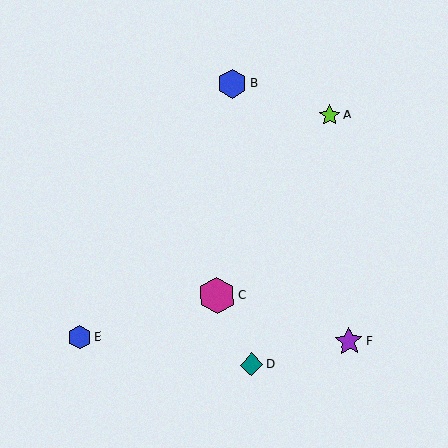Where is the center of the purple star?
The center of the purple star is at (349, 341).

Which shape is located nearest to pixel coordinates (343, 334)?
The purple star (labeled F) at (349, 341) is nearest to that location.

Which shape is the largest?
The magenta hexagon (labeled C) is the largest.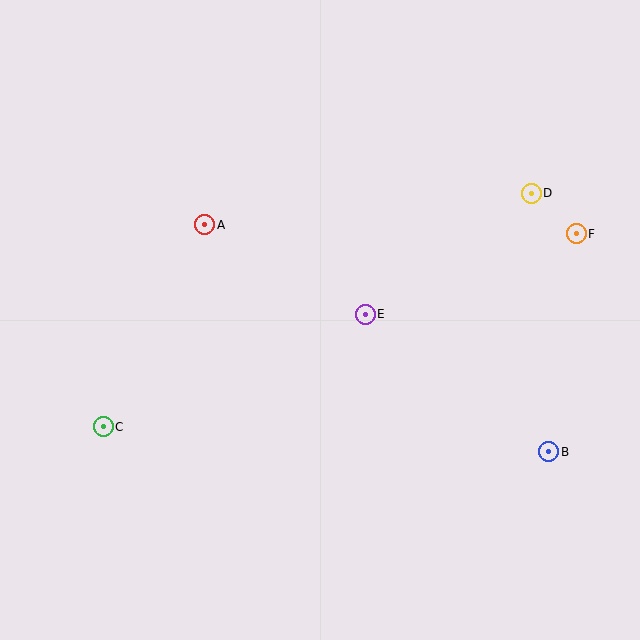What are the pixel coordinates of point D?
Point D is at (531, 193).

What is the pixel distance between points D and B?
The distance between D and B is 259 pixels.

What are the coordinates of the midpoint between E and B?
The midpoint between E and B is at (457, 383).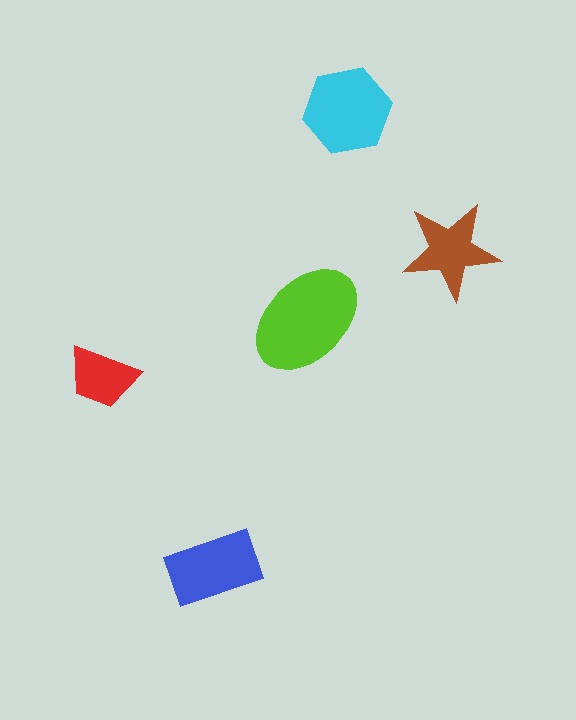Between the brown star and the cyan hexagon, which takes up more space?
The cyan hexagon.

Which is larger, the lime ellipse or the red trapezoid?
The lime ellipse.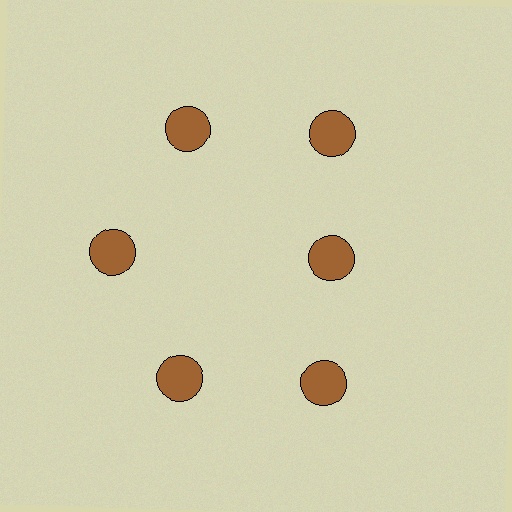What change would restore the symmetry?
The symmetry would be restored by moving it outward, back onto the ring so that all 6 circles sit at equal angles and equal distance from the center.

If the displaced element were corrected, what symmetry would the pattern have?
It would have 6-fold rotational symmetry — the pattern would map onto itself every 60 degrees.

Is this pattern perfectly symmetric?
No. The 6 brown circles are arranged in a ring, but one element near the 3 o'clock position is pulled inward toward the center, breaking the 6-fold rotational symmetry.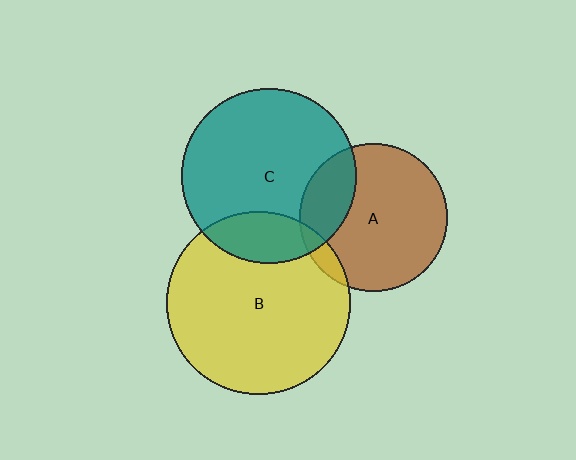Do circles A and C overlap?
Yes.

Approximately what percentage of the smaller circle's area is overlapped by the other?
Approximately 25%.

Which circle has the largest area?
Circle B (yellow).